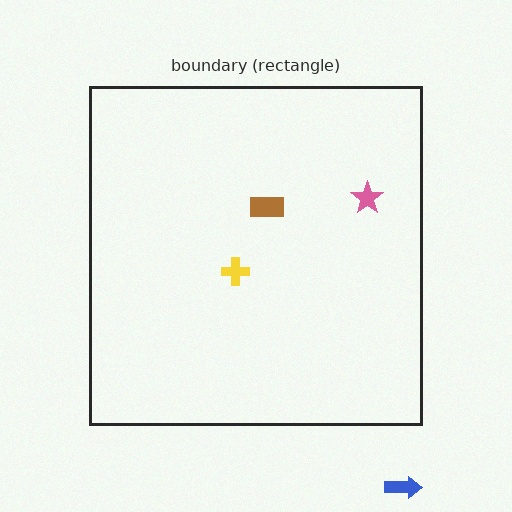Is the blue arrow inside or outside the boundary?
Outside.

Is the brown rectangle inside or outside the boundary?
Inside.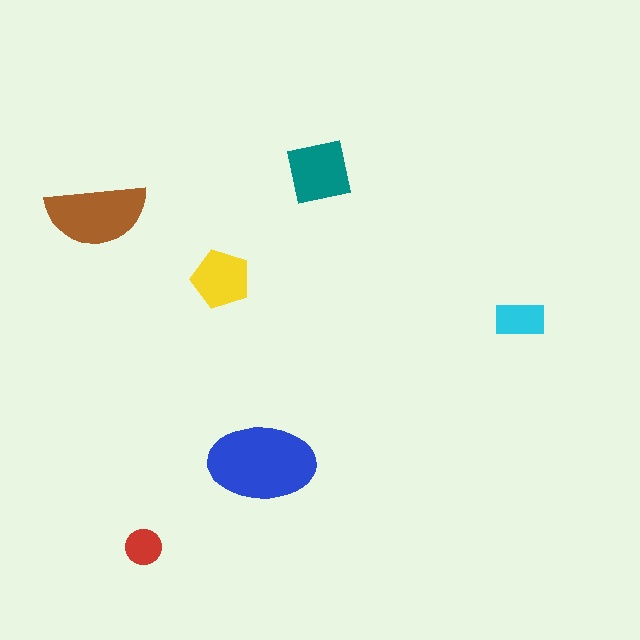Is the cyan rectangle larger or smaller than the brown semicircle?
Smaller.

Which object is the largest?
The blue ellipse.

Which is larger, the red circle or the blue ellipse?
The blue ellipse.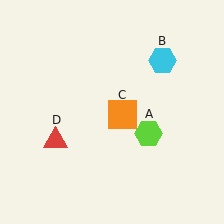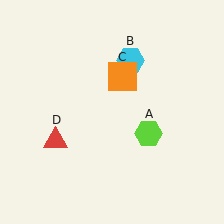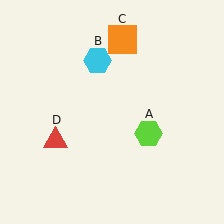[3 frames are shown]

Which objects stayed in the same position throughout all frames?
Lime hexagon (object A) and red triangle (object D) remained stationary.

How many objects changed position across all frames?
2 objects changed position: cyan hexagon (object B), orange square (object C).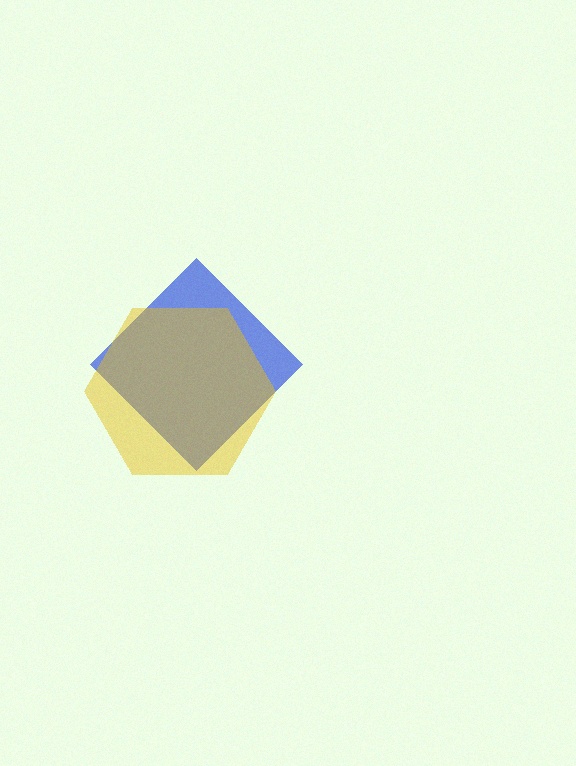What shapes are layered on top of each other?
The layered shapes are: a blue diamond, a yellow hexagon.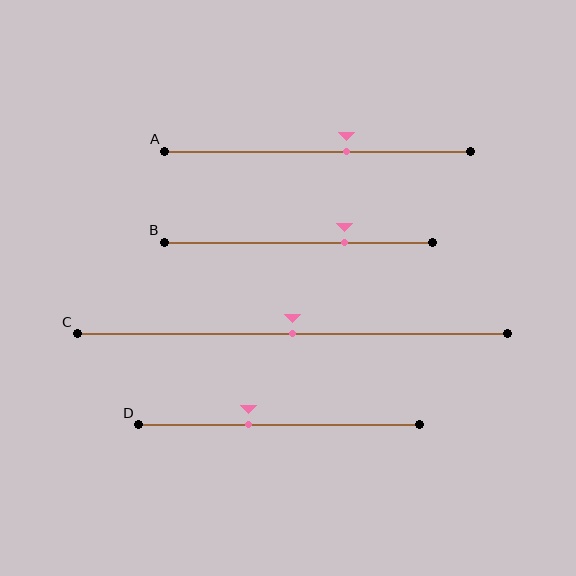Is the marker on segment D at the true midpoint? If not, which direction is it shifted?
No, the marker on segment D is shifted to the left by about 11% of the segment length.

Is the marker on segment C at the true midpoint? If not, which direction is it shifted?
Yes, the marker on segment C is at the true midpoint.